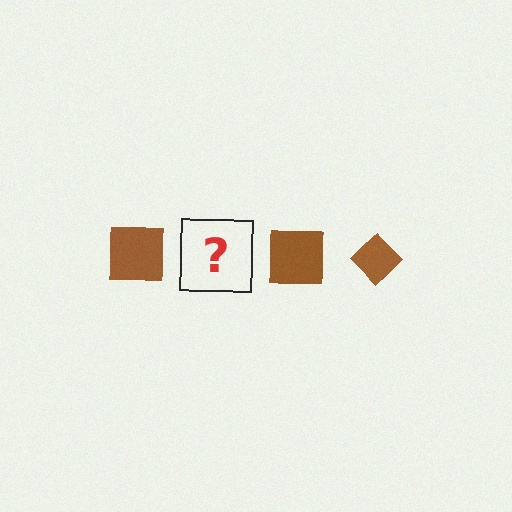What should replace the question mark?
The question mark should be replaced with a brown diamond.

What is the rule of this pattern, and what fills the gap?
The rule is that the pattern cycles through square, diamond shapes in brown. The gap should be filled with a brown diamond.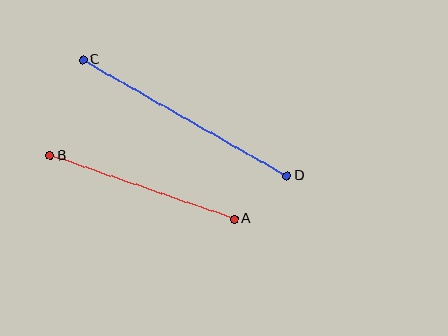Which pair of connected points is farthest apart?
Points C and D are farthest apart.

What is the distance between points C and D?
The distance is approximately 235 pixels.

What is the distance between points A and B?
The distance is approximately 195 pixels.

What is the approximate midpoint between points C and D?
The midpoint is at approximately (185, 118) pixels.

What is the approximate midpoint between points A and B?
The midpoint is at approximately (142, 187) pixels.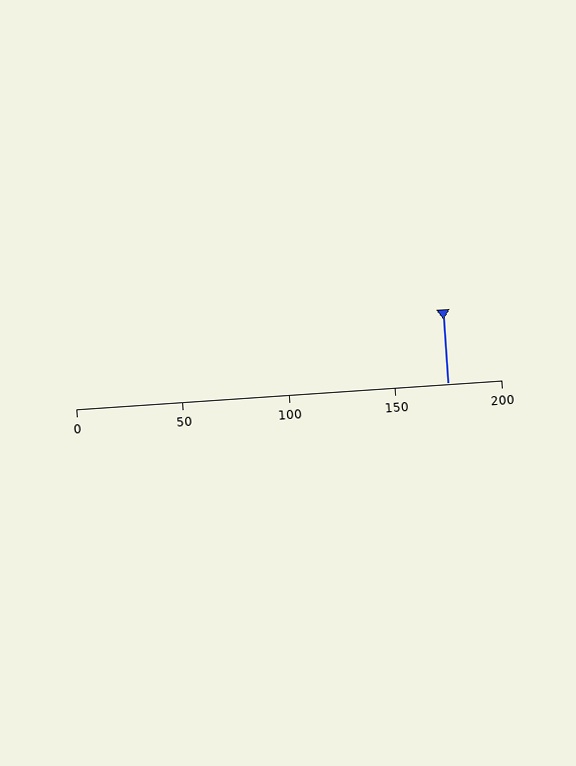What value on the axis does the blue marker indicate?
The marker indicates approximately 175.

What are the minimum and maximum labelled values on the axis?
The axis runs from 0 to 200.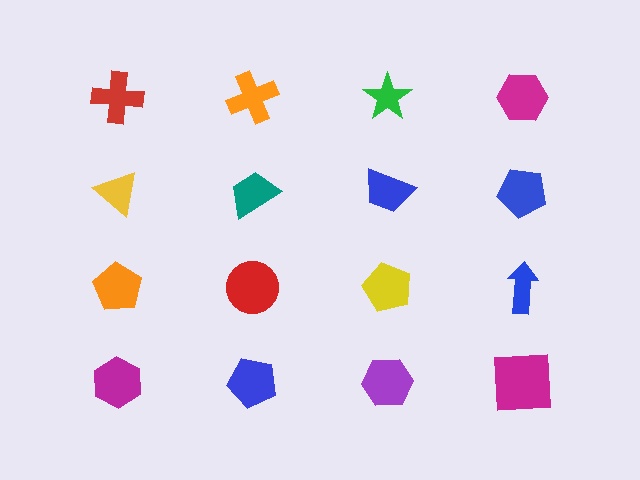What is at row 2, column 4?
A blue pentagon.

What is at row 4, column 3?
A purple hexagon.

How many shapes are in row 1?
4 shapes.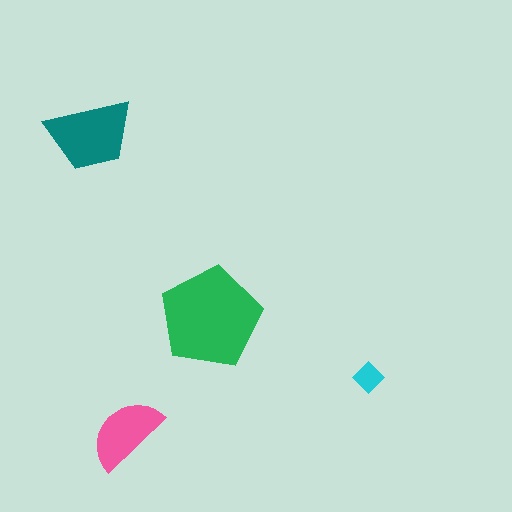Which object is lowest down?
The pink semicircle is bottommost.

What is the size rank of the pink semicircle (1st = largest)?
3rd.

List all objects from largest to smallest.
The green pentagon, the teal trapezoid, the pink semicircle, the cyan diamond.